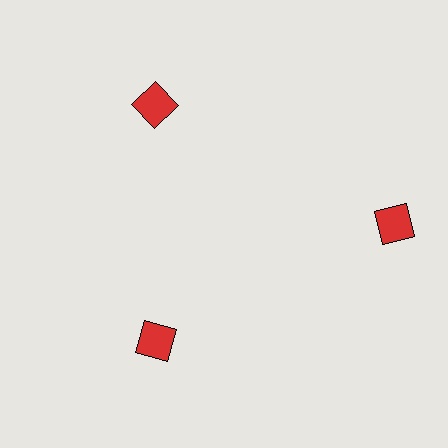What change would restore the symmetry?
The symmetry would be restored by moving it inward, back onto the ring so that all 3 squares sit at equal angles and equal distance from the center.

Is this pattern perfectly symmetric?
No. The 3 red squares are arranged in a ring, but one element near the 3 o'clock position is pushed outward from the center, breaking the 3-fold rotational symmetry.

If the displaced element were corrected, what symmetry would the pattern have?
It would have 3-fold rotational symmetry — the pattern would map onto itself every 120 degrees.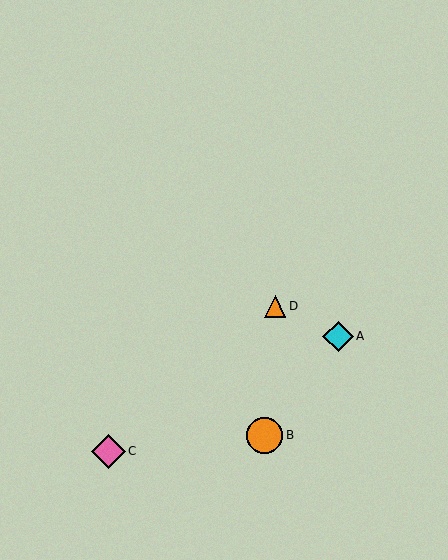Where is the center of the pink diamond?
The center of the pink diamond is at (108, 452).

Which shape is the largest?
The orange circle (labeled B) is the largest.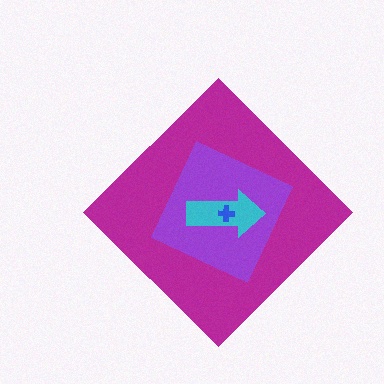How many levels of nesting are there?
4.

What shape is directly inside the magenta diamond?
The purple square.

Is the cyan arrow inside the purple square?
Yes.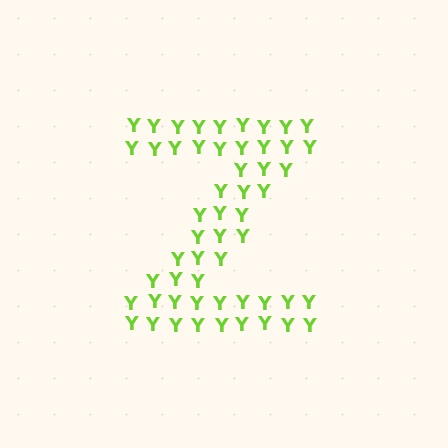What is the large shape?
The large shape is the letter Z.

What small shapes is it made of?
It is made of small letter Y's.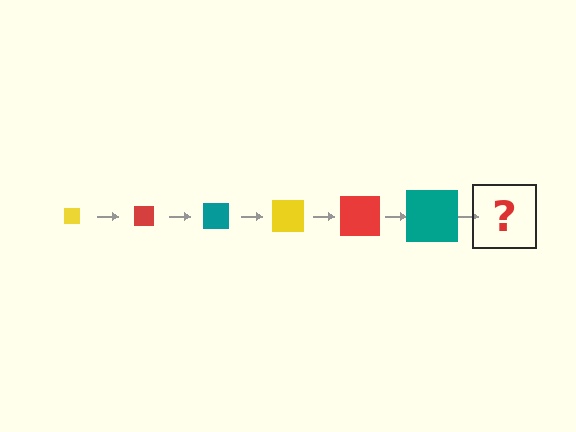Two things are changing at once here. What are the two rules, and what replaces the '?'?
The two rules are that the square grows larger each step and the color cycles through yellow, red, and teal. The '?' should be a yellow square, larger than the previous one.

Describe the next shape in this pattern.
It should be a yellow square, larger than the previous one.